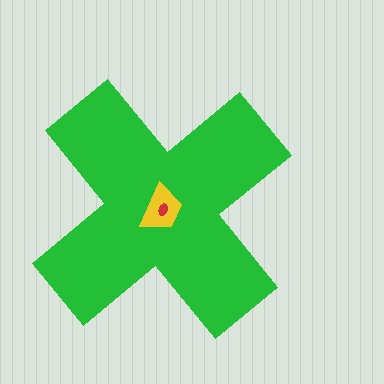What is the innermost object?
The red ellipse.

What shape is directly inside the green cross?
The yellow trapezoid.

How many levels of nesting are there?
3.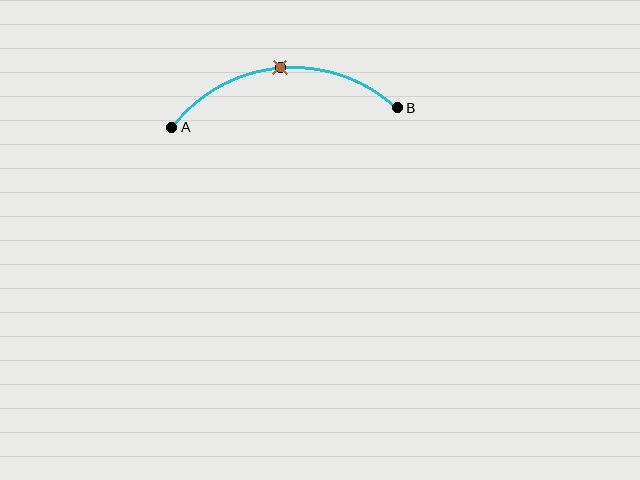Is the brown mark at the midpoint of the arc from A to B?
Yes. The brown mark lies on the arc at equal arc-length from both A and B — it is the arc midpoint.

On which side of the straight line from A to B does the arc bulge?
The arc bulges above the straight line connecting A and B.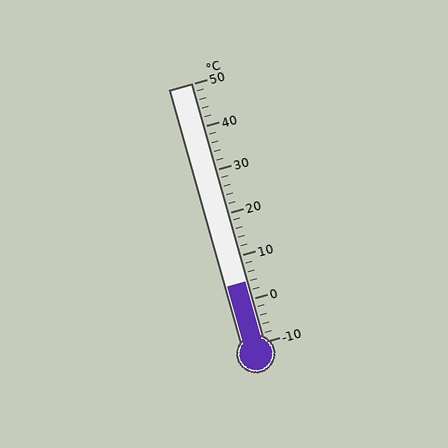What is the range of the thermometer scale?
The thermometer scale ranges from -10°C to 50°C.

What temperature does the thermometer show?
The thermometer shows approximately 4°C.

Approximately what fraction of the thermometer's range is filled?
The thermometer is filled to approximately 25% of its range.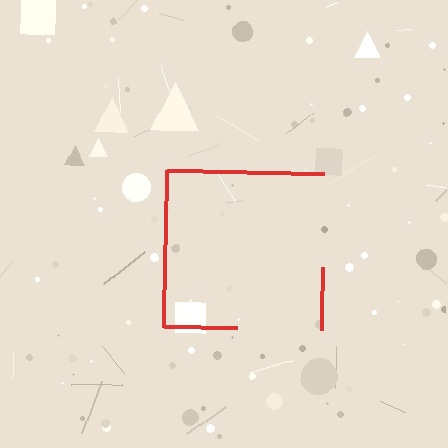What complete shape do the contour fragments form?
The contour fragments form a square.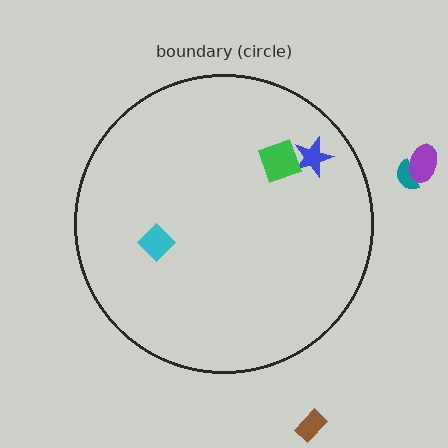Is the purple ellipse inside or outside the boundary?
Outside.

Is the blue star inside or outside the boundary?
Inside.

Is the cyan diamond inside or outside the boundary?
Inside.